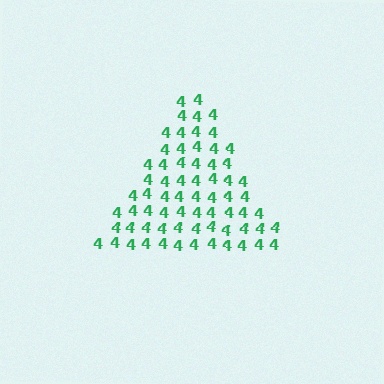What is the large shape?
The large shape is a triangle.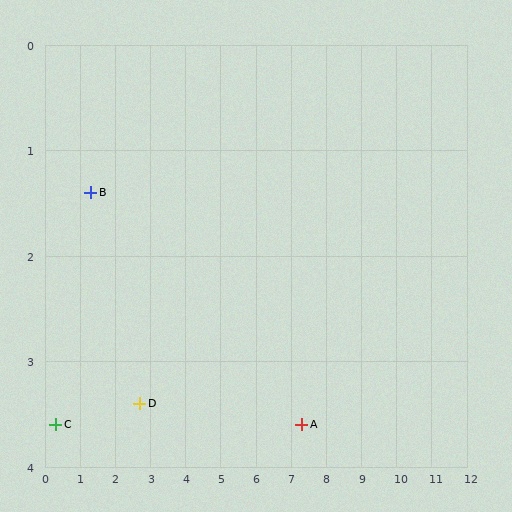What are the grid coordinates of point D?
Point D is at approximately (2.7, 3.4).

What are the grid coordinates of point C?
Point C is at approximately (0.3, 3.6).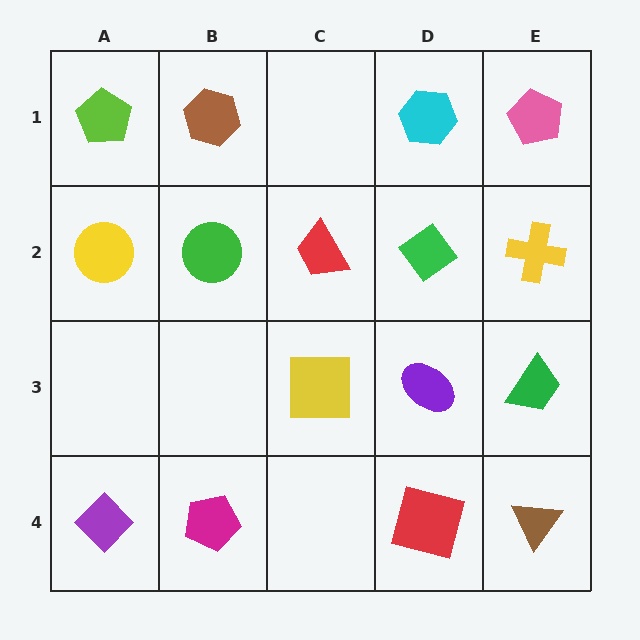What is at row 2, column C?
A red trapezoid.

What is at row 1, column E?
A pink pentagon.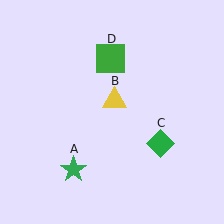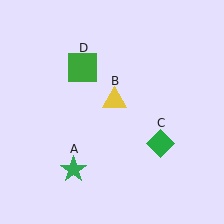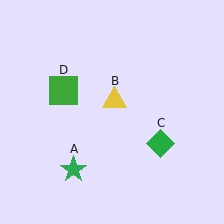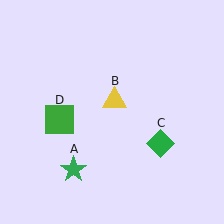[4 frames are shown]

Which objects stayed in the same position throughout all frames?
Green star (object A) and yellow triangle (object B) and green diamond (object C) remained stationary.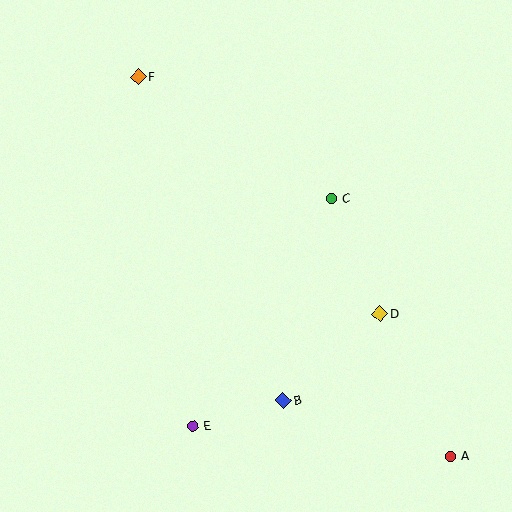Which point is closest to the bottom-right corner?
Point A is closest to the bottom-right corner.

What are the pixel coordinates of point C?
Point C is at (332, 199).